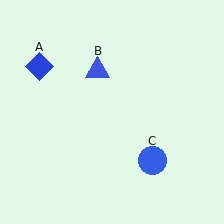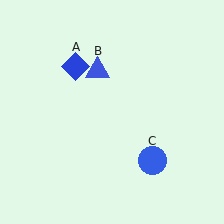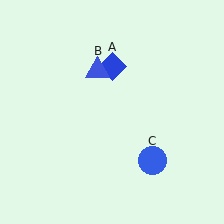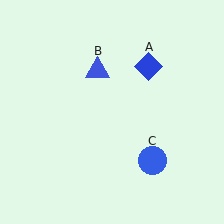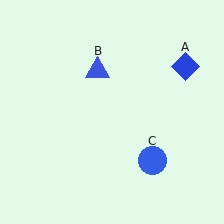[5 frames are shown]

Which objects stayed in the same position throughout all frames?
Blue triangle (object B) and blue circle (object C) remained stationary.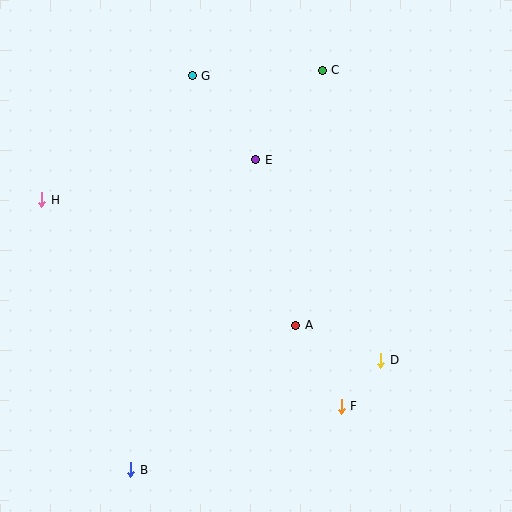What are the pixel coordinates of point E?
Point E is at (256, 160).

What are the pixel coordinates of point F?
Point F is at (341, 406).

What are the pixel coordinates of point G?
Point G is at (192, 76).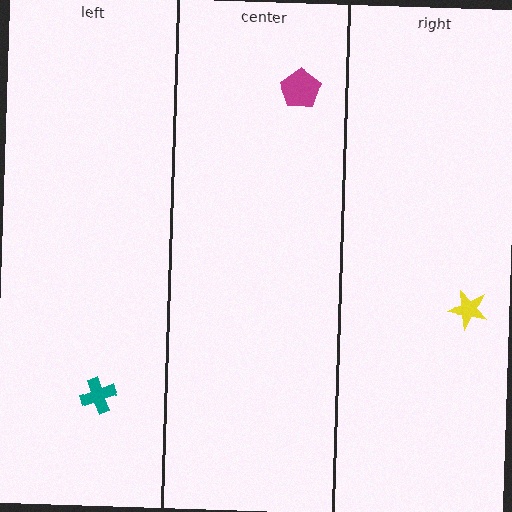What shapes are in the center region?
The magenta pentagon.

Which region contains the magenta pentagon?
The center region.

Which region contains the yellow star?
The right region.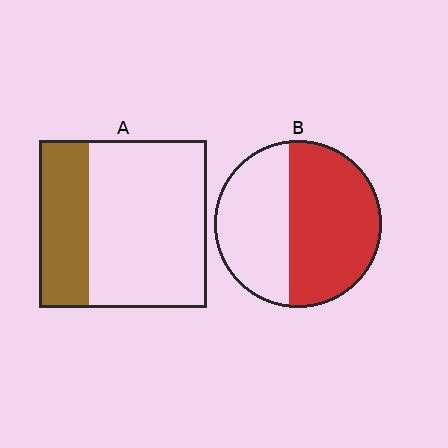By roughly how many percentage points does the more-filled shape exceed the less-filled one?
By roughly 25 percentage points (B over A).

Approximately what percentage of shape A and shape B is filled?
A is approximately 30% and B is approximately 55%.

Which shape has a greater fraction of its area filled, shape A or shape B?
Shape B.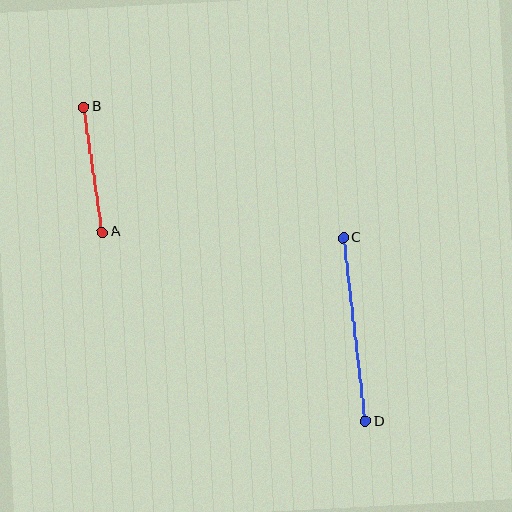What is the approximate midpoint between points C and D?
The midpoint is at approximately (355, 330) pixels.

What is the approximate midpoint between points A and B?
The midpoint is at approximately (93, 170) pixels.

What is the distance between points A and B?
The distance is approximately 126 pixels.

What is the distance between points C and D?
The distance is approximately 185 pixels.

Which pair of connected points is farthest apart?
Points C and D are farthest apart.